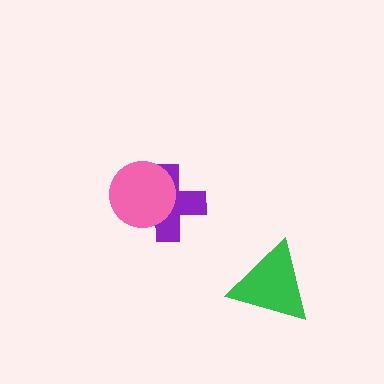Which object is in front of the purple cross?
The pink circle is in front of the purple cross.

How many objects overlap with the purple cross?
1 object overlaps with the purple cross.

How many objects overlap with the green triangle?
0 objects overlap with the green triangle.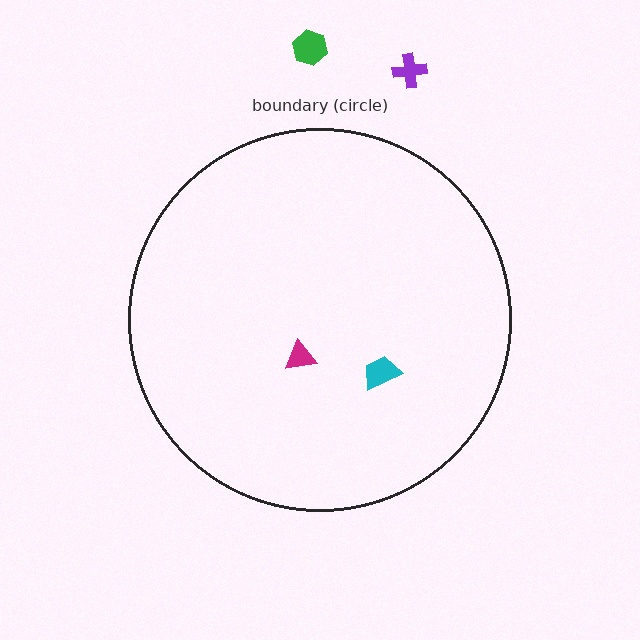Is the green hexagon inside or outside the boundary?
Outside.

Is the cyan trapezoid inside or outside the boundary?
Inside.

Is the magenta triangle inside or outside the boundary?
Inside.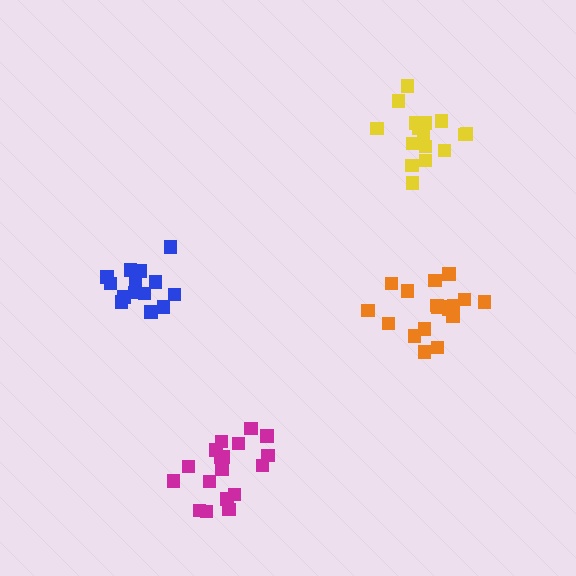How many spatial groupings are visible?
There are 4 spatial groupings.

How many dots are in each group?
Group 1: 18 dots, Group 2: 16 dots, Group 3: 14 dots, Group 4: 18 dots (66 total).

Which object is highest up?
The yellow cluster is topmost.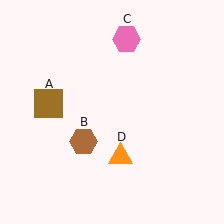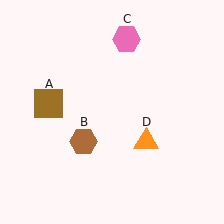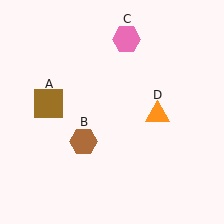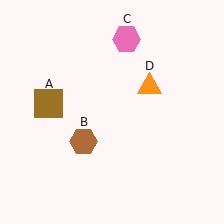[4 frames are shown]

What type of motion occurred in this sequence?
The orange triangle (object D) rotated counterclockwise around the center of the scene.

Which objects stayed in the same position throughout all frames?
Brown square (object A) and brown hexagon (object B) and pink hexagon (object C) remained stationary.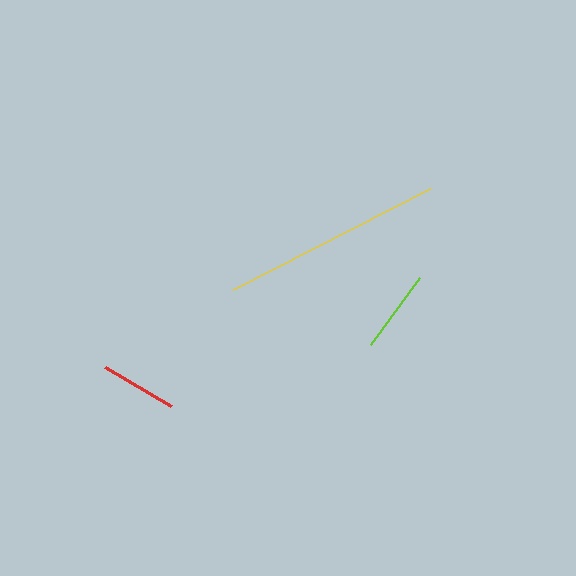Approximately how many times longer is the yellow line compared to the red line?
The yellow line is approximately 2.9 times the length of the red line.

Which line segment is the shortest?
The red line is the shortest at approximately 76 pixels.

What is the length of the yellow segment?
The yellow segment is approximately 221 pixels long.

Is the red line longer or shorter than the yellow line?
The yellow line is longer than the red line.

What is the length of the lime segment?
The lime segment is approximately 83 pixels long.